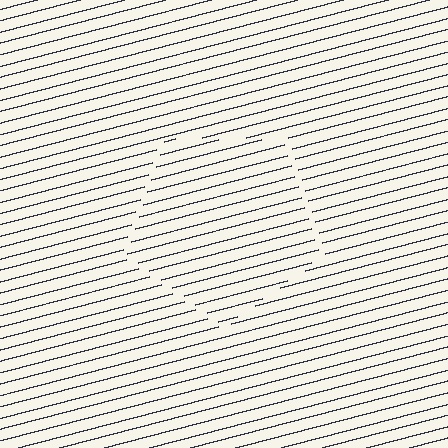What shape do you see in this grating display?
An illusory pentagon. The interior of the shape contains the same grating, shifted by half a period — the contour is defined by the phase discontinuity where line-ends from the inner and outer gratings abut.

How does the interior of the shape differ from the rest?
The interior of the shape contains the same grating, shifted by half a period — the contour is defined by the phase discontinuity where line-ends from the inner and outer gratings abut.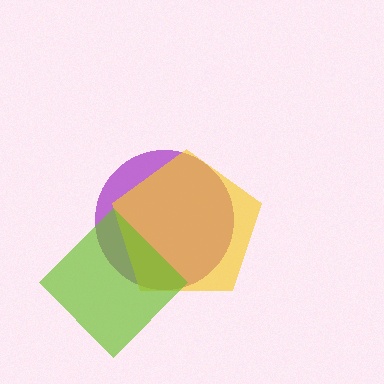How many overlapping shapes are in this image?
There are 3 overlapping shapes in the image.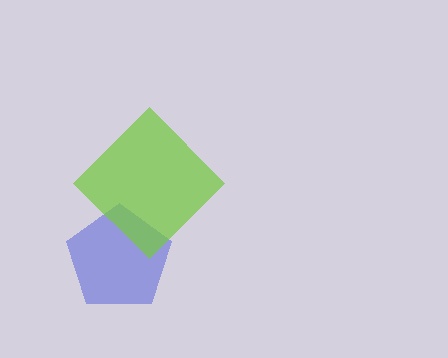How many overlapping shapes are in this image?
There are 2 overlapping shapes in the image.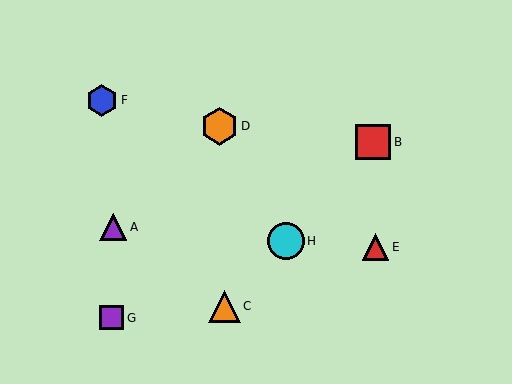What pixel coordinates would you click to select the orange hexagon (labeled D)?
Click at (219, 126) to select the orange hexagon D.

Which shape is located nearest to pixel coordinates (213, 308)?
The orange triangle (labeled C) at (224, 306) is nearest to that location.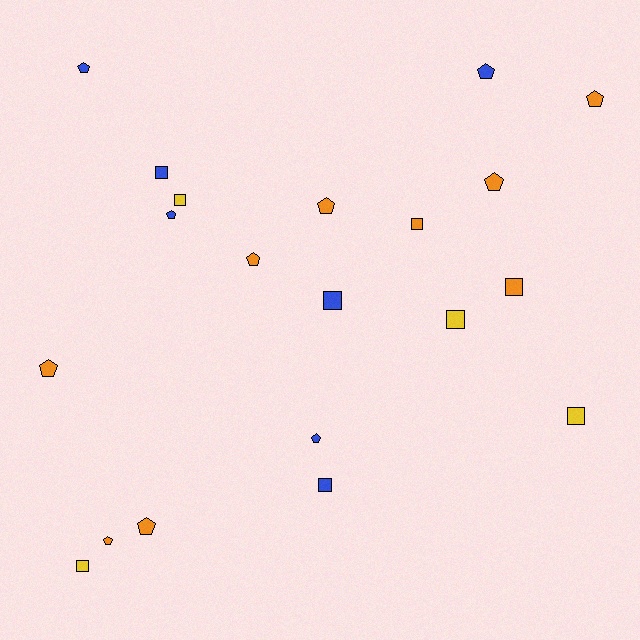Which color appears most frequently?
Orange, with 9 objects.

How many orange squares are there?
There are 2 orange squares.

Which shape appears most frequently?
Pentagon, with 11 objects.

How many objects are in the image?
There are 20 objects.